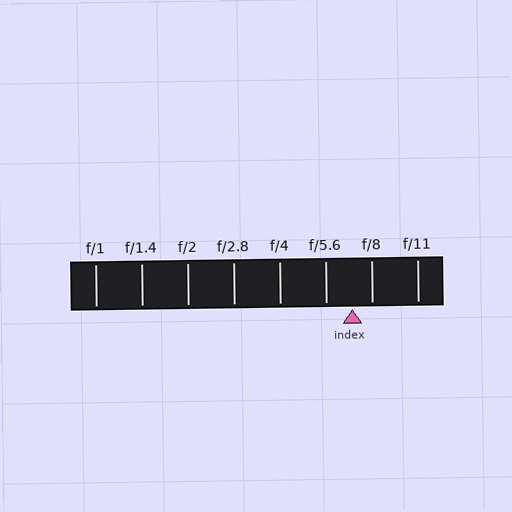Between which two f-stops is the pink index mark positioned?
The index mark is between f/5.6 and f/8.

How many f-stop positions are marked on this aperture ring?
There are 8 f-stop positions marked.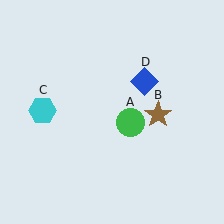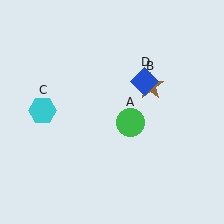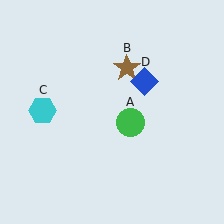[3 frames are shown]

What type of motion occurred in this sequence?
The brown star (object B) rotated counterclockwise around the center of the scene.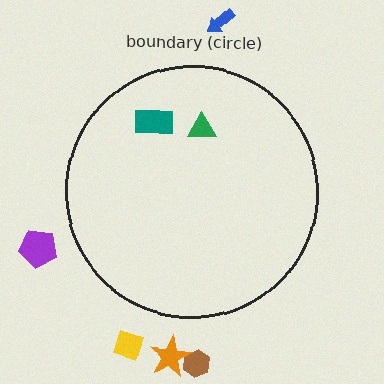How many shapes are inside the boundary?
2 inside, 5 outside.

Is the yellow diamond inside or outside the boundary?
Outside.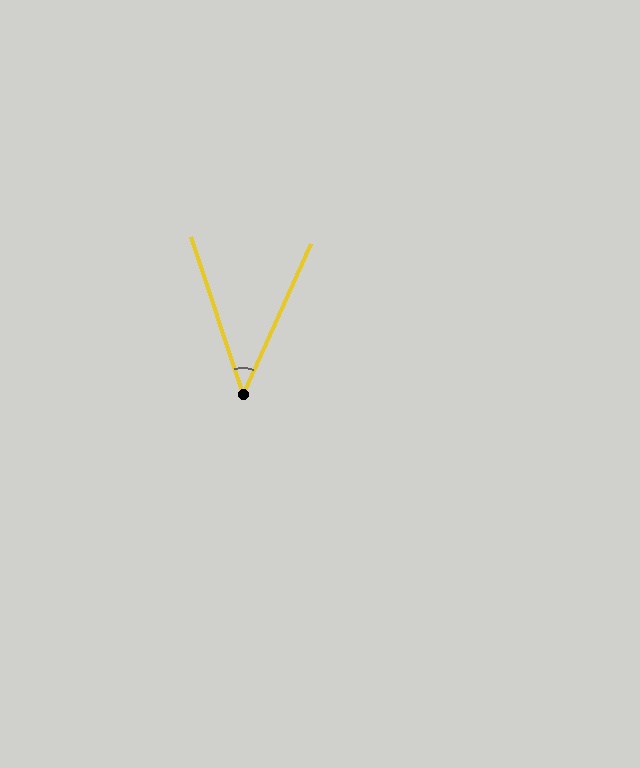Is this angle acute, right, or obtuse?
It is acute.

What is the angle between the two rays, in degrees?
Approximately 42 degrees.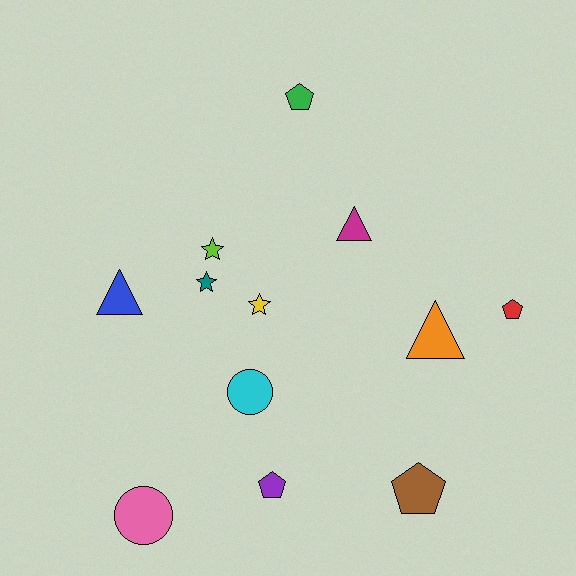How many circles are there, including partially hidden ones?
There are 2 circles.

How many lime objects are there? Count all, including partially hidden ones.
There is 1 lime object.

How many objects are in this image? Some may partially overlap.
There are 12 objects.